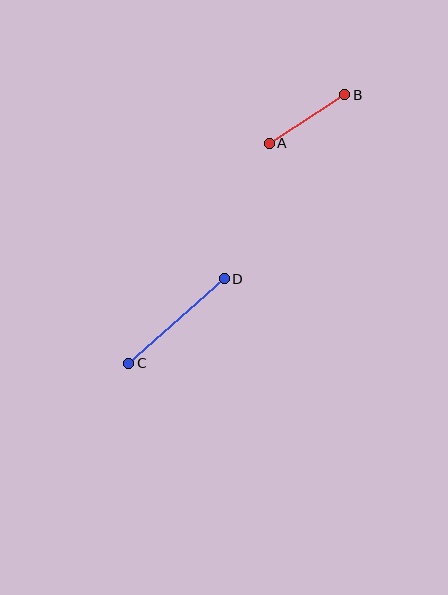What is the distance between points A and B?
The distance is approximately 90 pixels.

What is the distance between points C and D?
The distance is approximately 127 pixels.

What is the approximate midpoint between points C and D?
The midpoint is at approximately (177, 321) pixels.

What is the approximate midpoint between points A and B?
The midpoint is at approximately (307, 119) pixels.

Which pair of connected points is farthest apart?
Points C and D are farthest apart.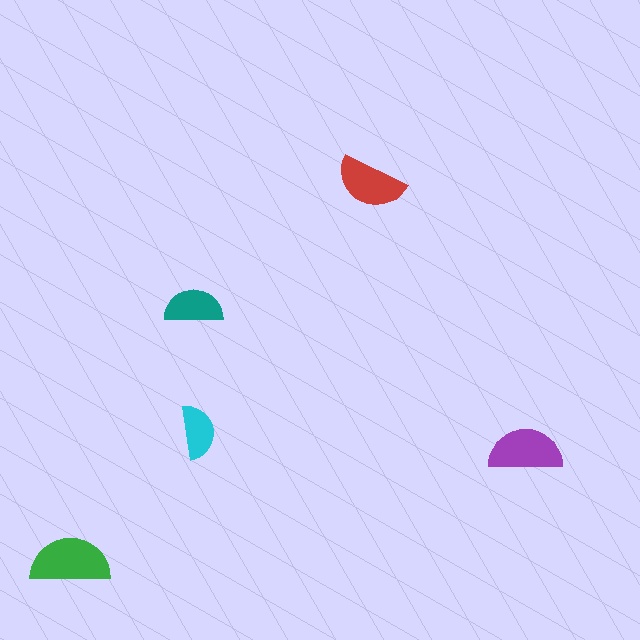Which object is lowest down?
The green semicircle is bottommost.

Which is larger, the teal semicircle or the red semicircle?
The red one.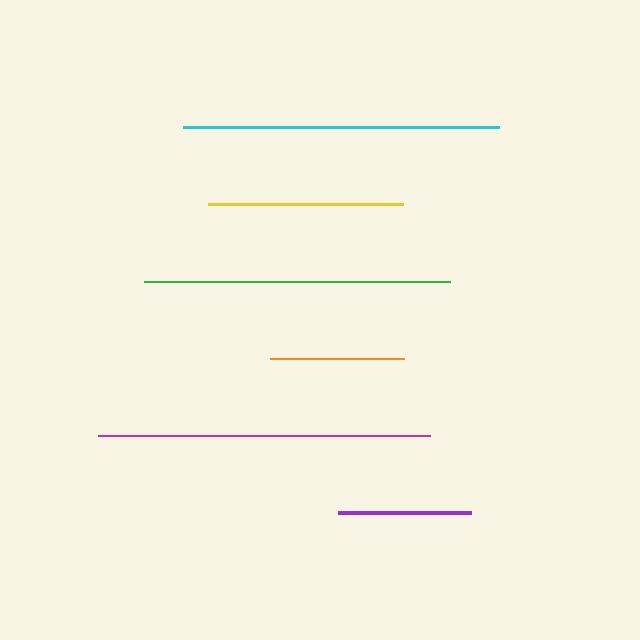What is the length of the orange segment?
The orange segment is approximately 134 pixels long.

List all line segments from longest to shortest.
From longest to shortest: magenta, cyan, green, yellow, orange, purple.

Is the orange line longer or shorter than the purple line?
The orange line is longer than the purple line.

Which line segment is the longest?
The magenta line is the longest at approximately 333 pixels.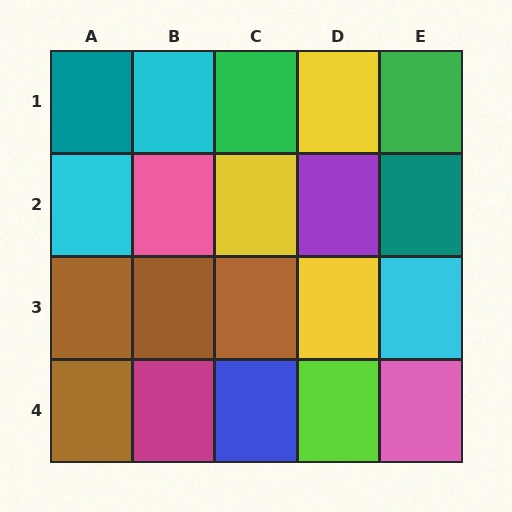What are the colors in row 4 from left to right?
Brown, magenta, blue, lime, pink.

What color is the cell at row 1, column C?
Green.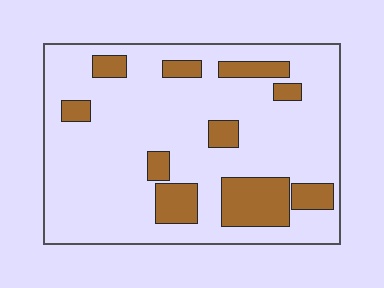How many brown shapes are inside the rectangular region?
10.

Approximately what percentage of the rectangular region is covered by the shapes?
Approximately 20%.